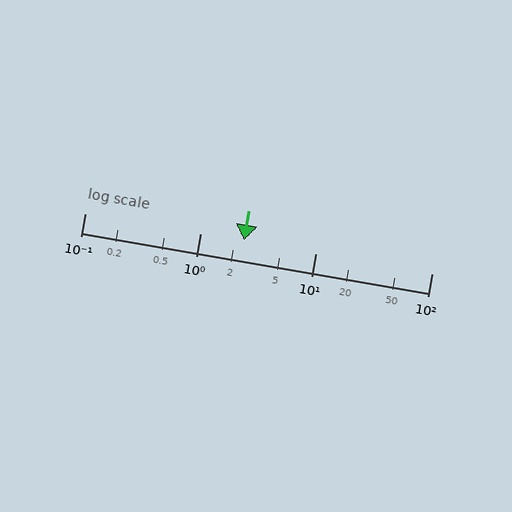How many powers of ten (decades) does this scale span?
The scale spans 3 decades, from 0.1 to 100.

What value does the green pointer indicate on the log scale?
The pointer indicates approximately 2.4.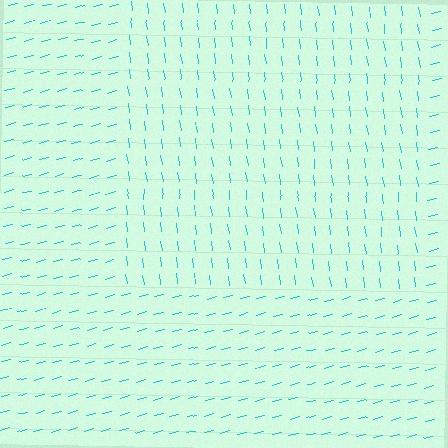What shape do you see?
I see a rectangle.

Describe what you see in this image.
The image is filled with small cyan line segments. A rectangle region in the image has lines oriented differently from the surrounding lines, creating a visible texture boundary.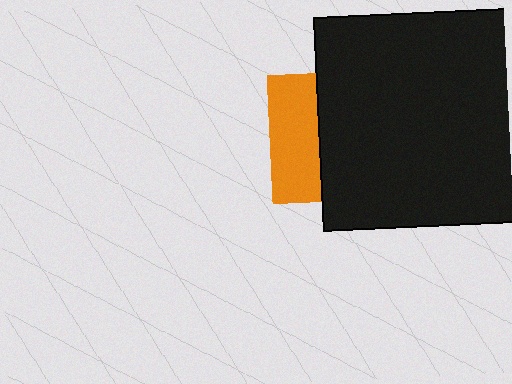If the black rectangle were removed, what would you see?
You would see the complete orange square.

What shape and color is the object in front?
The object in front is a black rectangle.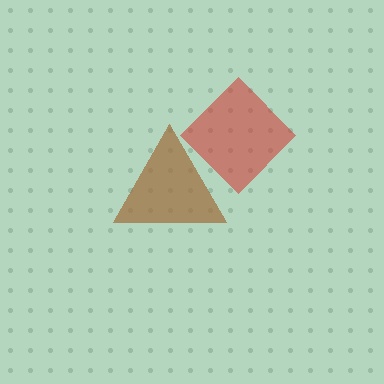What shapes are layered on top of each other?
The layered shapes are: a brown triangle, a red diamond.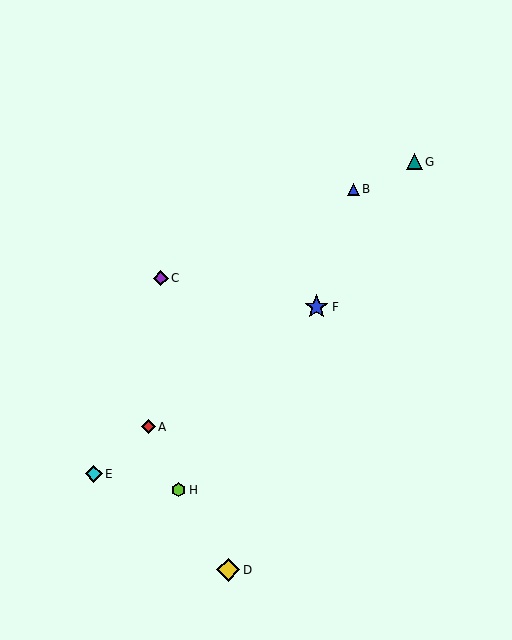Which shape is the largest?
The blue star (labeled F) is the largest.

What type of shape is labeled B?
Shape B is a blue triangle.